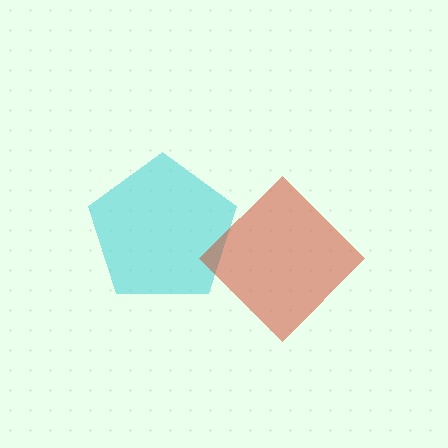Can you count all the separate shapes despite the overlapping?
Yes, there are 2 separate shapes.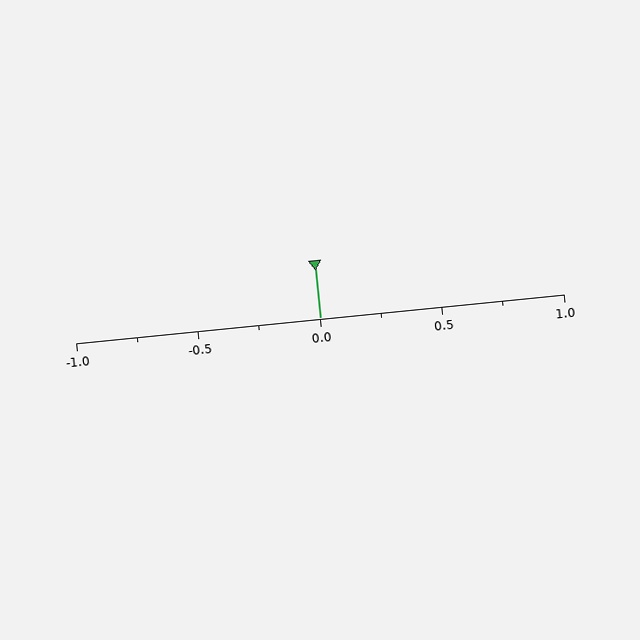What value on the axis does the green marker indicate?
The marker indicates approximately 0.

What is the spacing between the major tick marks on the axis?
The major ticks are spaced 0.5 apart.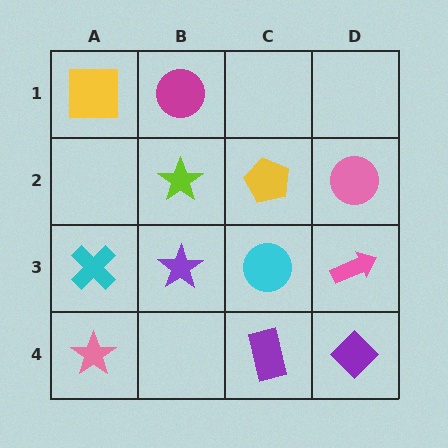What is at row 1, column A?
A yellow square.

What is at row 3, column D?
A pink arrow.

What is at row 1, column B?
A magenta circle.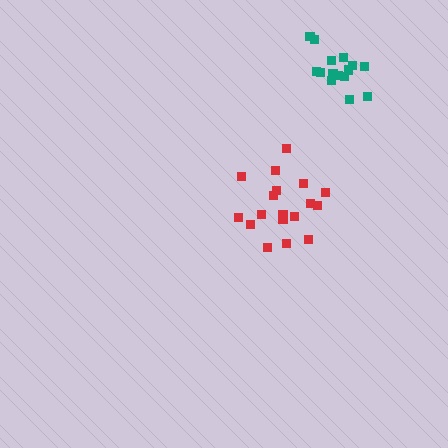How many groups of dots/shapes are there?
There are 2 groups.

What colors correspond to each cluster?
The clusters are colored: red, teal.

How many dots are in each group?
Group 1: 18 dots, Group 2: 15 dots (33 total).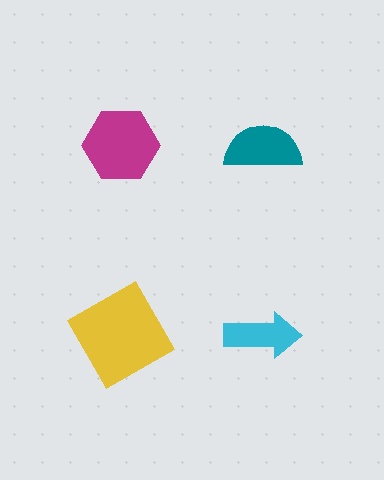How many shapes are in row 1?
2 shapes.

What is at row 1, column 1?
A magenta hexagon.